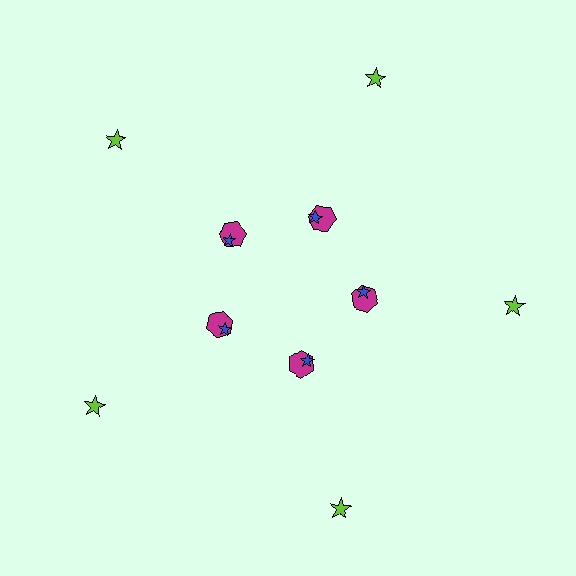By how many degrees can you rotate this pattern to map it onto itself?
The pattern maps onto itself every 72 degrees of rotation.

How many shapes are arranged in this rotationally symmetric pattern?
There are 15 shapes, arranged in 5 groups of 3.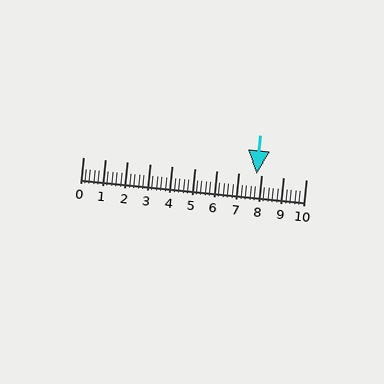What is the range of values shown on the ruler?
The ruler shows values from 0 to 10.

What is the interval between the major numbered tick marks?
The major tick marks are spaced 1 units apart.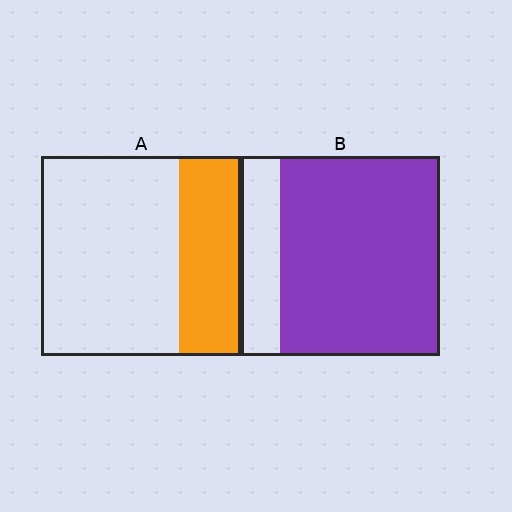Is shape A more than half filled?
No.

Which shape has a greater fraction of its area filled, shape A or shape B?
Shape B.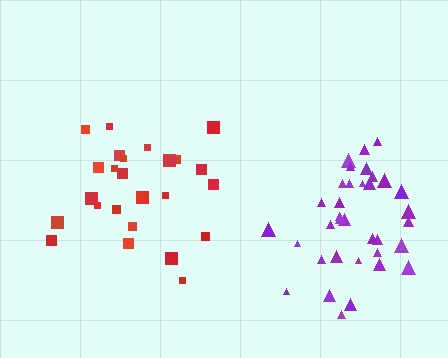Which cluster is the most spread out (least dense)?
Red.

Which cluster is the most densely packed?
Purple.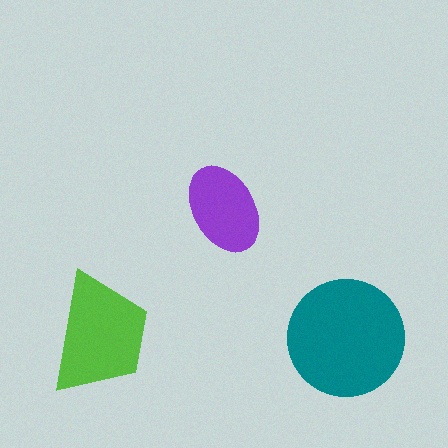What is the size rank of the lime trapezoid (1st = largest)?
2nd.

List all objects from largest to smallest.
The teal circle, the lime trapezoid, the purple ellipse.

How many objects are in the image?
There are 3 objects in the image.